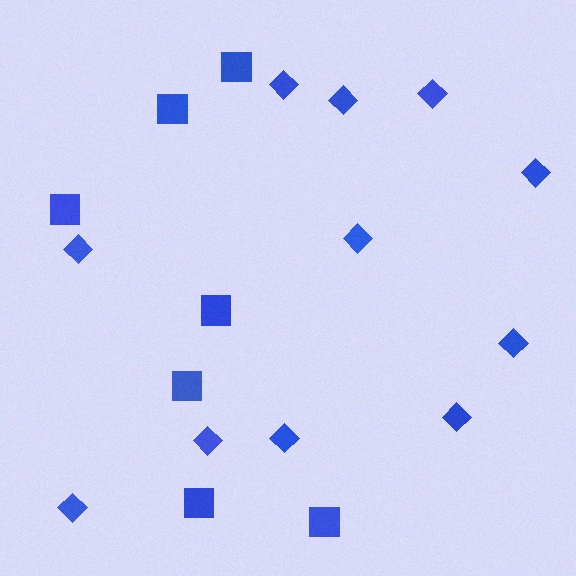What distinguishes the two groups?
There are 2 groups: one group of diamonds (11) and one group of squares (7).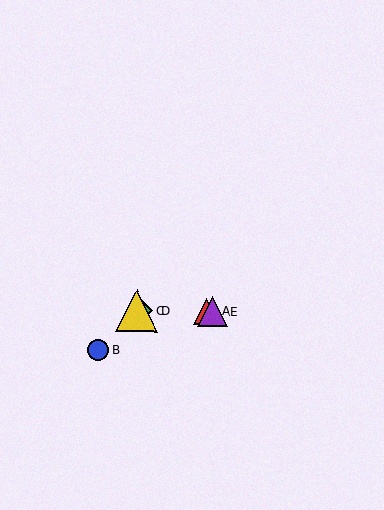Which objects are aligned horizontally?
Objects A, C, D, E are aligned horizontally.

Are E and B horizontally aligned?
No, E is at y≈312 and B is at y≈349.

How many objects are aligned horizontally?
4 objects (A, C, D, E) are aligned horizontally.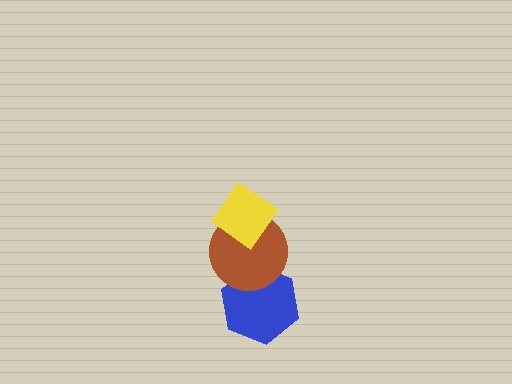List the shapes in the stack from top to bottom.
From top to bottom: the yellow diamond, the brown circle, the blue hexagon.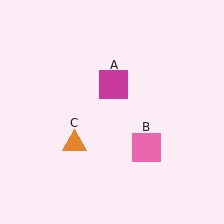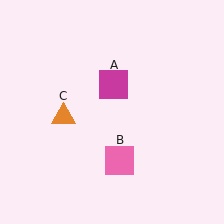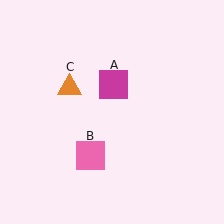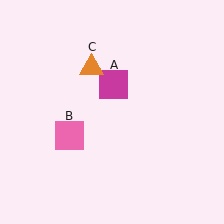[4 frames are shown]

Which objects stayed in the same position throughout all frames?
Magenta square (object A) remained stationary.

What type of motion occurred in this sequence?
The pink square (object B), orange triangle (object C) rotated clockwise around the center of the scene.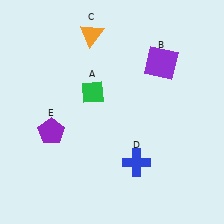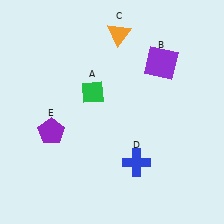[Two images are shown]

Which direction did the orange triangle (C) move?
The orange triangle (C) moved right.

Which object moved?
The orange triangle (C) moved right.